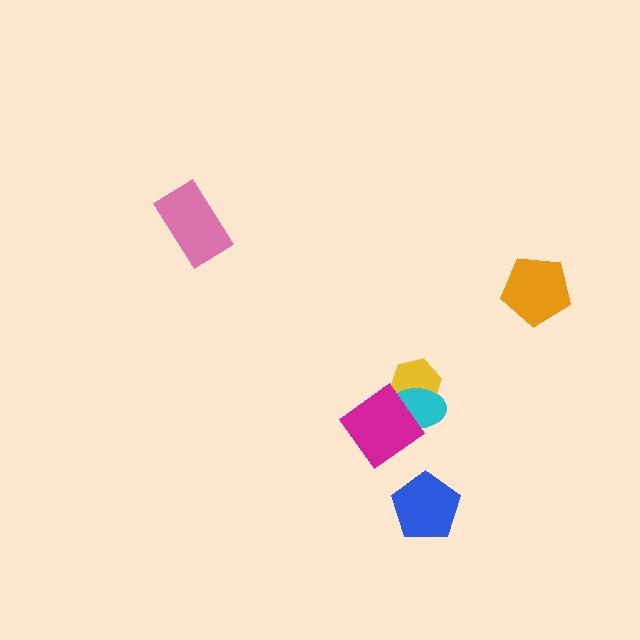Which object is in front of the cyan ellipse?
The magenta diamond is in front of the cyan ellipse.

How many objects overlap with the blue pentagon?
0 objects overlap with the blue pentagon.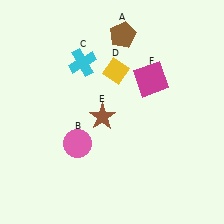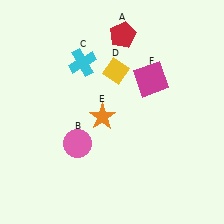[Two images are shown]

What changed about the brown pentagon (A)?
In Image 1, A is brown. In Image 2, it changed to red.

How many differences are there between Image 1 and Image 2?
There are 2 differences between the two images.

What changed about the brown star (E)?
In Image 1, E is brown. In Image 2, it changed to orange.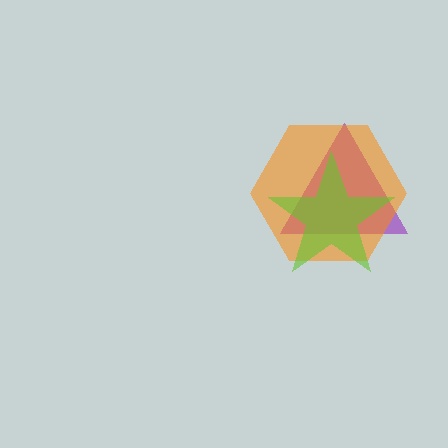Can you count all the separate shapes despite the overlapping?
Yes, there are 3 separate shapes.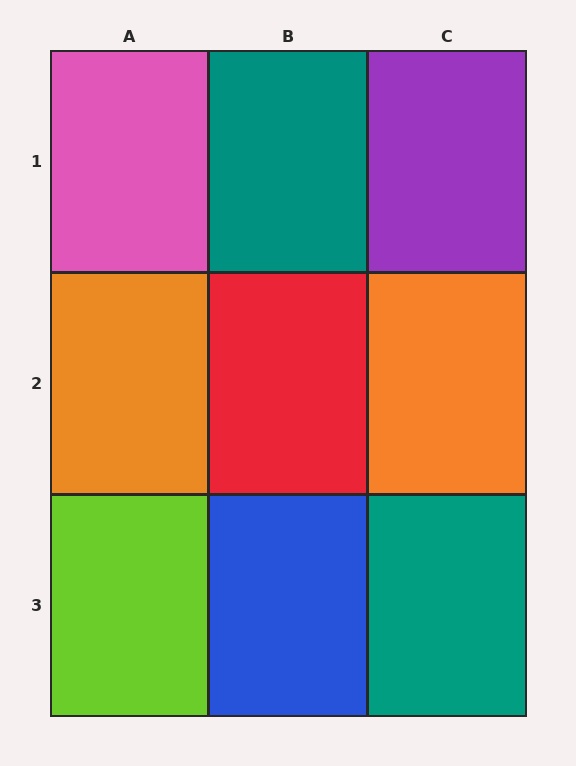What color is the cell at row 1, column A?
Pink.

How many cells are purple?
1 cell is purple.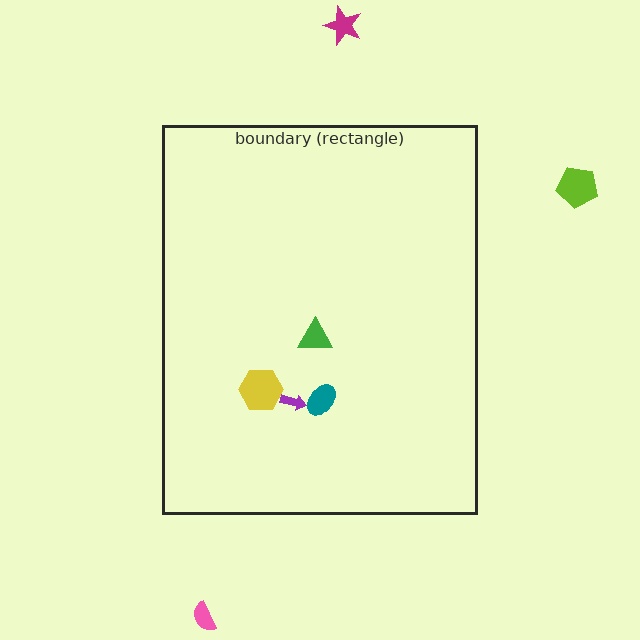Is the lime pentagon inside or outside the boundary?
Outside.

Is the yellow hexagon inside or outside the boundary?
Inside.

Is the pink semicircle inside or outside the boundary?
Outside.